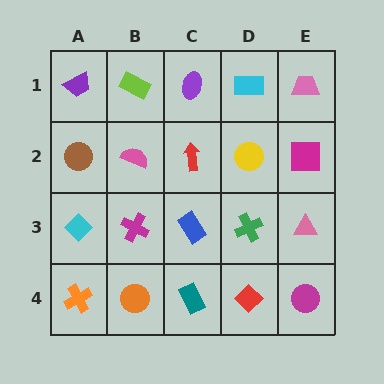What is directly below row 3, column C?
A teal rectangle.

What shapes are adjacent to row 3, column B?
A pink semicircle (row 2, column B), an orange circle (row 4, column B), a cyan diamond (row 3, column A), a blue rectangle (row 3, column C).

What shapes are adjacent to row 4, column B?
A magenta cross (row 3, column B), an orange cross (row 4, column A), a teal rectangle (row 4, column C).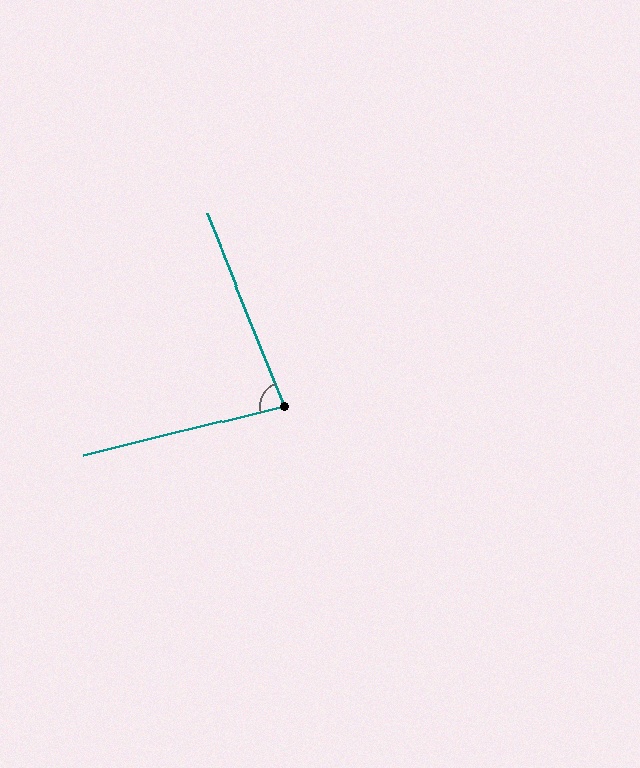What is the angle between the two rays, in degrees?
Approximately 82 degrees.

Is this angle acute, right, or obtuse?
It is acute.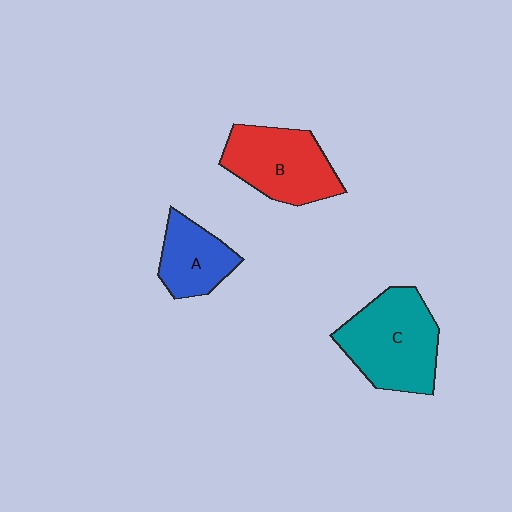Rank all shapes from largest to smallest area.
From largest to smallest: C (teal), B (red), A (blue).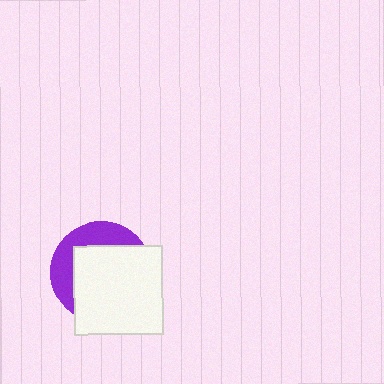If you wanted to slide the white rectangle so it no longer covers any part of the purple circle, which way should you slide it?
Slide it toward the lower-right — that is the most direct way to separate the two shapes.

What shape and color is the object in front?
The object in front is a white rectangle.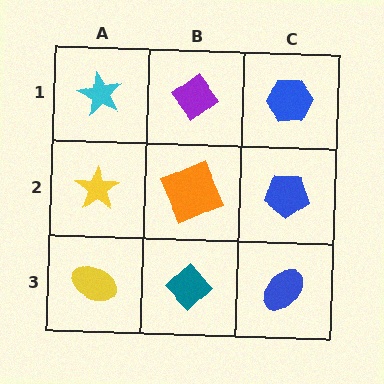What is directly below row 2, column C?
A blue ellipse.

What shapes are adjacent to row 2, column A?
A cyan star (row 1, column A), a yellow ellipse (row 3, column A), an orange square (row 2, column B).